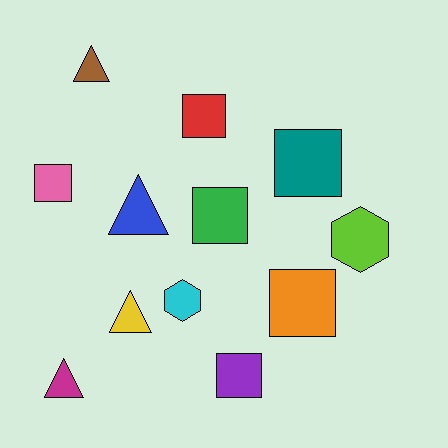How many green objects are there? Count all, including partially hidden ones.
There is 1 green object.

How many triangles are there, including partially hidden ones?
There are 4 triangles.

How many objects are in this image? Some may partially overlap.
There are 12 objects.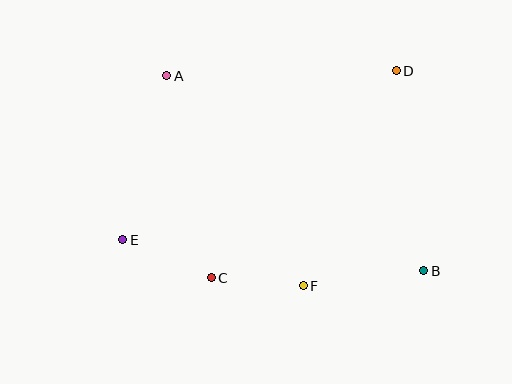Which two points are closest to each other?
Points C and F are closest to each other.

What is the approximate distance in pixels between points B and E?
The distance between B and E is approximately 302 pixels.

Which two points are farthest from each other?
Points A and B are farthest from each other.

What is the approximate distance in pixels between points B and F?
The distance between B and F is approximately 121 pixels.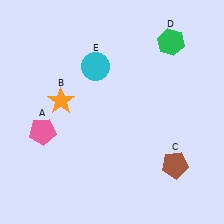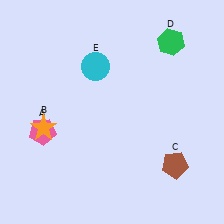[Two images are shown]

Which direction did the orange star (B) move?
The orange star (B) moved down.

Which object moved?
The orange star (B) moved down.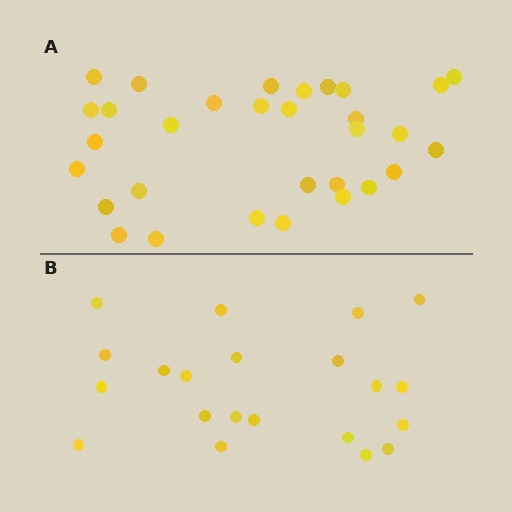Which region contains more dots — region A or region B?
Region A (the top region) has more dots.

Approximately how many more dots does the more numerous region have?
Region A has roughly 10 or so more dots than region B.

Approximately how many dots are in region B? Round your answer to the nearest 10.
About 20 dots. (The exact count is 21, which rounds to 20.)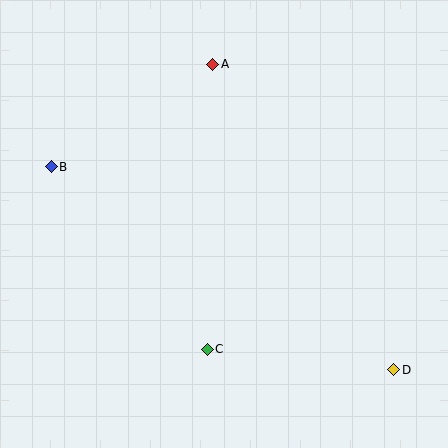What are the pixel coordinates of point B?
Point B is at (51, 167).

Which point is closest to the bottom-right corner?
Point D is closest to the bottom-right corner.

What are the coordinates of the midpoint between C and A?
The midpoint between C and A is at (210, 207).